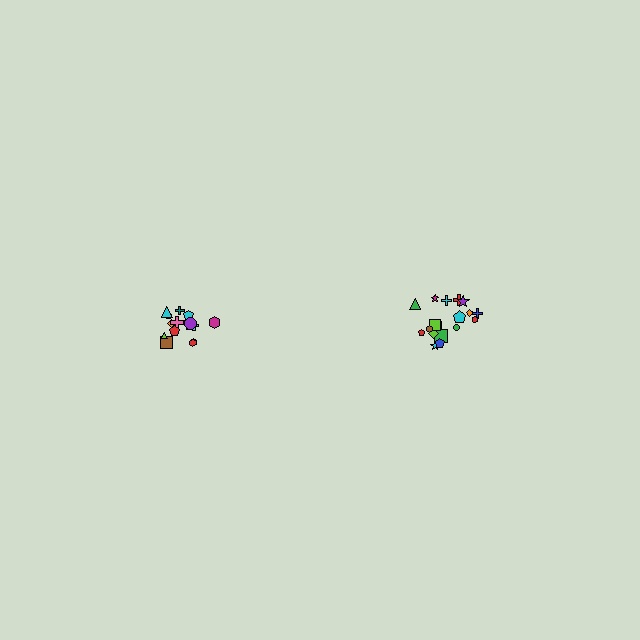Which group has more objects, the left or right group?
The right group.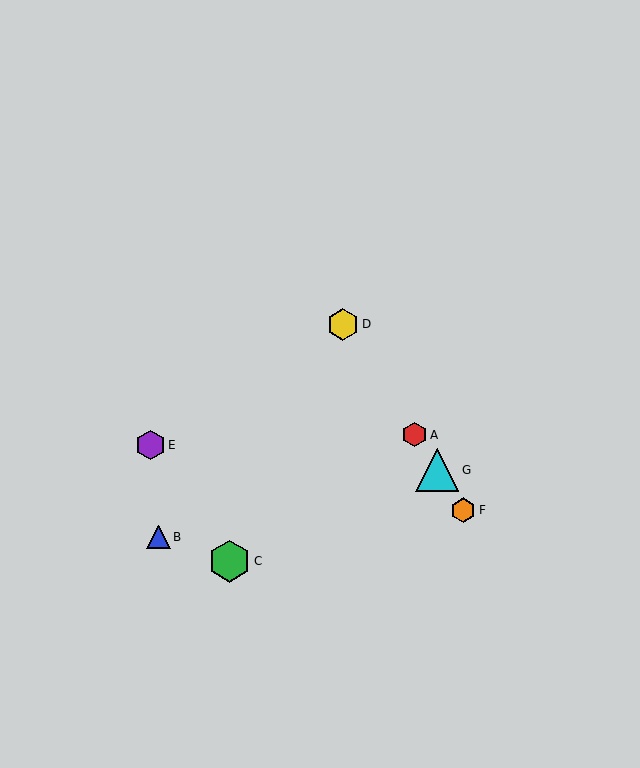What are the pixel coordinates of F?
Object F is at (463, 510).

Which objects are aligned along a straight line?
Objects A, D, F, G are aligned along a straight line.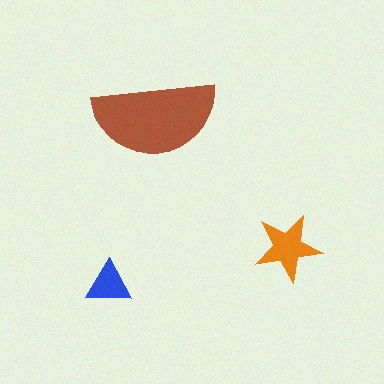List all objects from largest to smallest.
The brown semicircle, the orange star, the blue triangle.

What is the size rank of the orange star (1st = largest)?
2nd.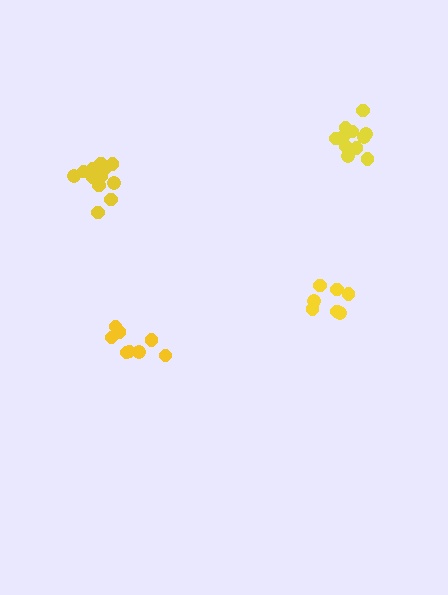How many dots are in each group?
Group 1: 11 dots, Group 2: 13 dots, Group 3: 7 dots, Group 4: 8 dots (39 total).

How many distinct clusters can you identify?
There are 4 distinct clusters.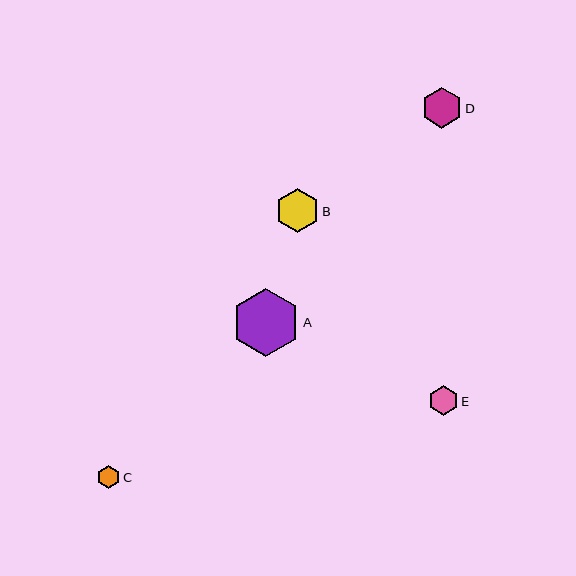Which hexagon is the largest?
Hexagon A is the largest with a size of approximately 68 pixels.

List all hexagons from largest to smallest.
From largest to smallest: A, B, D, E, C.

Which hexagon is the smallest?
Hexagon C is the smallest with a size of approximately 23 pixels.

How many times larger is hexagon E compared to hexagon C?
Hexagon E is approximately 1.3 times the size of hexagon C.